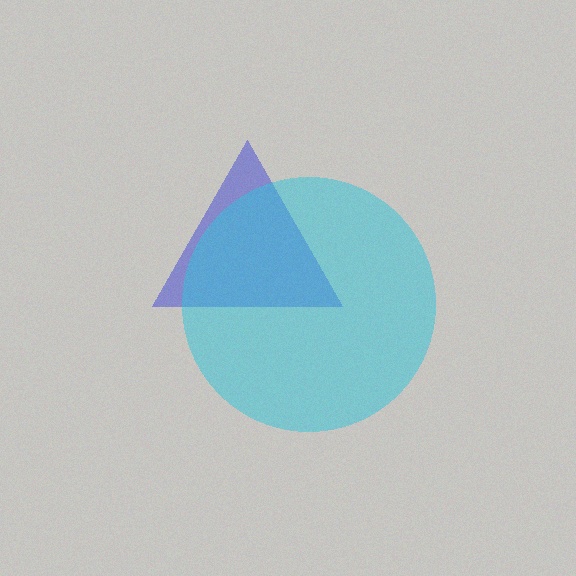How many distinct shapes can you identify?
There are 2 distinct shapes: a blue triangle, a cyan circle.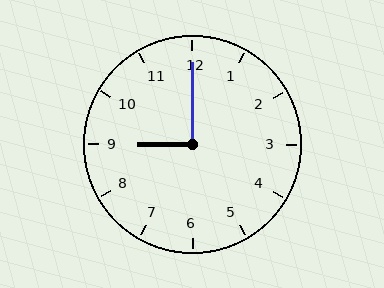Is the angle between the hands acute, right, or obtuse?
It is right.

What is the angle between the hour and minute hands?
Approximately 90 degrees.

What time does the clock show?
9:00.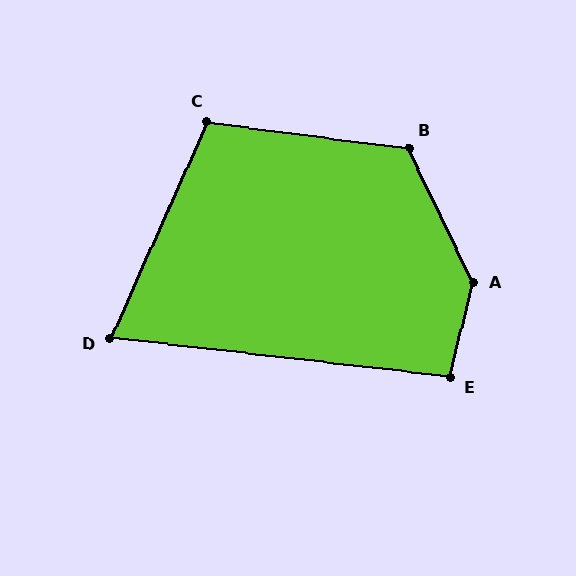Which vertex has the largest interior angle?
A, at approximately 141 degrees.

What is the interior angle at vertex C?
Approximately 107 degrees (obtuse).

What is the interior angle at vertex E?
Approximately 97 degrees (obtuse).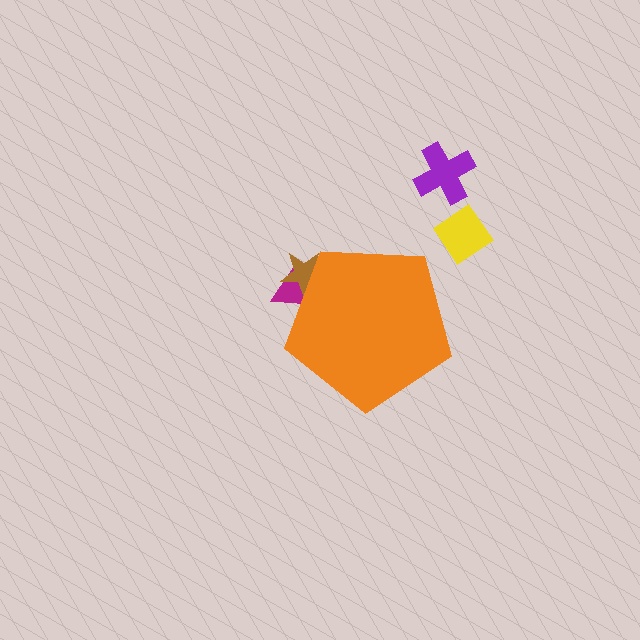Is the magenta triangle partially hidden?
Yes, the magenta triangle is partially hidden behind the orange pentagon.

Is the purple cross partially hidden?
No, the purple cross is fully visible.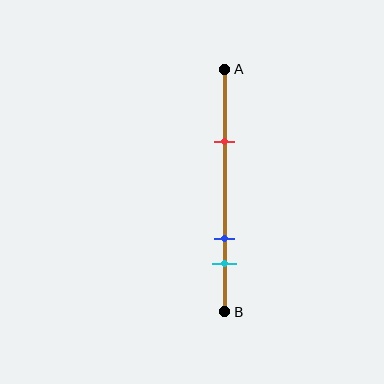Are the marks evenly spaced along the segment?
No, the marks are not evenly spaced.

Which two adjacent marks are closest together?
The blue and cyan marks are the closest adjacent pair.